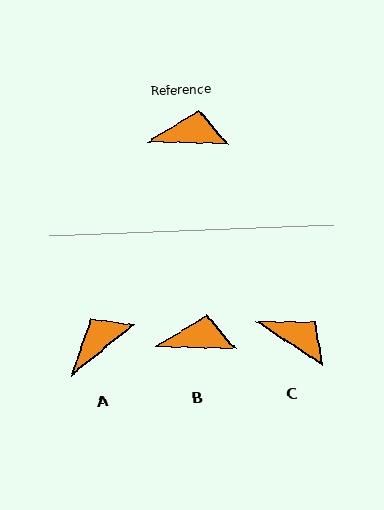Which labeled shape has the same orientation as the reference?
B.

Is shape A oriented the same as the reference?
No, it is off by about 40 degrees.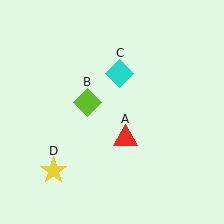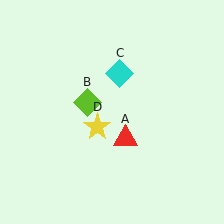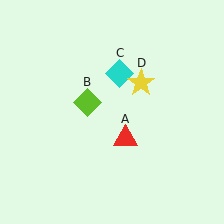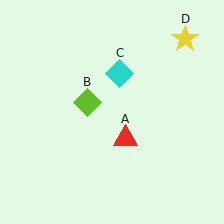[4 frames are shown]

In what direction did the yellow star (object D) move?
The yellow star (object D) moved up and to the right.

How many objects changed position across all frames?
1 object changed position: yellow star (object D).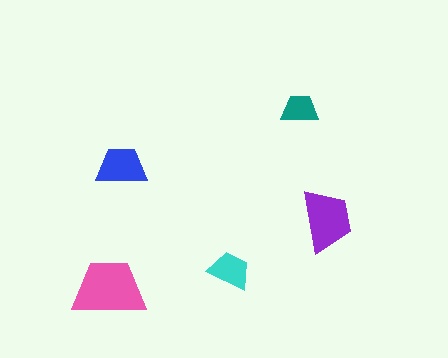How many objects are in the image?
There are 5 objects in the image.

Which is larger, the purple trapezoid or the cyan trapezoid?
The purple one.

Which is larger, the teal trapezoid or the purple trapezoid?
The purple one.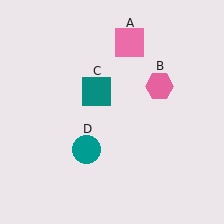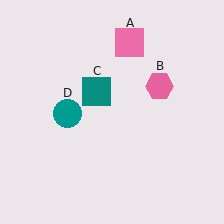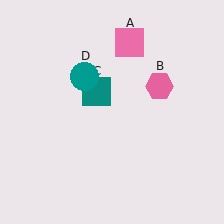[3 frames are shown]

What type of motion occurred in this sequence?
The teal circle (object D) rotated clockwise around the center of the scene.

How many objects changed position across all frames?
1 object changed position: teal circle (object D).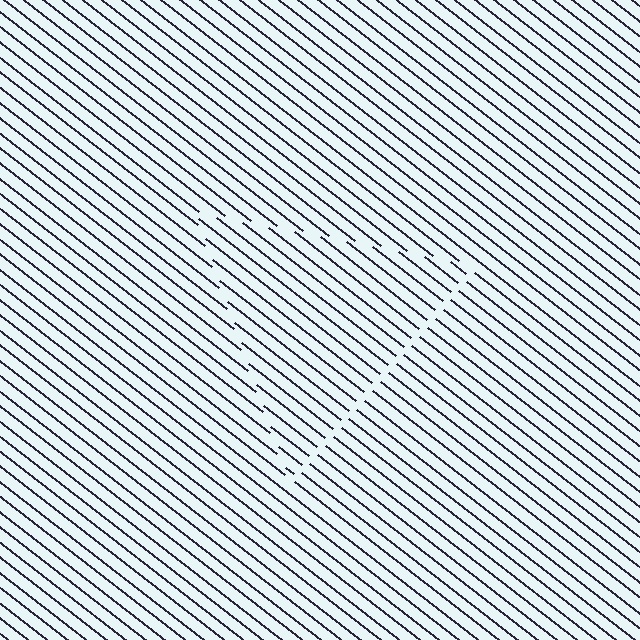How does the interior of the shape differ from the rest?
The interior of the shape contains the same grating, shifted by half a period — the contour is defined by the phase discontinuity where line-ends from the inner and outer gratings abut.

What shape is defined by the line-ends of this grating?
An illusory triangle. The interior of the shape contains the same grating, shifted by half a period — the contour is defined by the phase discontinuity where line-ends from the inner and outer gratings abut.